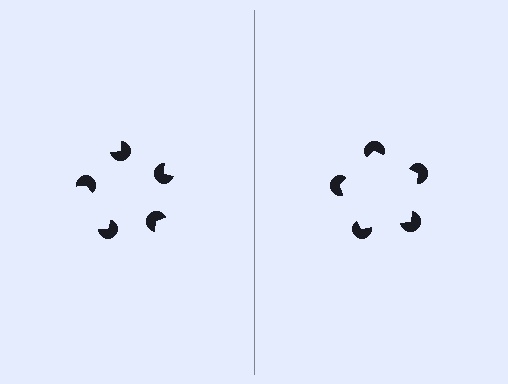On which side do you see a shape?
An illusory pentagon appears on the right side. On the left side the wedge cuts are rotated, so no coherent shape forms.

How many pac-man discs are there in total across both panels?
10 — 5 on each side.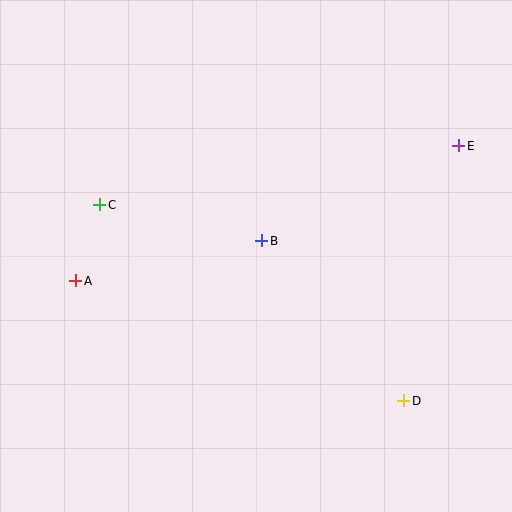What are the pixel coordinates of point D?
Point D is at (404, 401).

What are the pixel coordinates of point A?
Point A is at (76, 281).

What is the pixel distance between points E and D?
The distance between E and D is 261 pixels.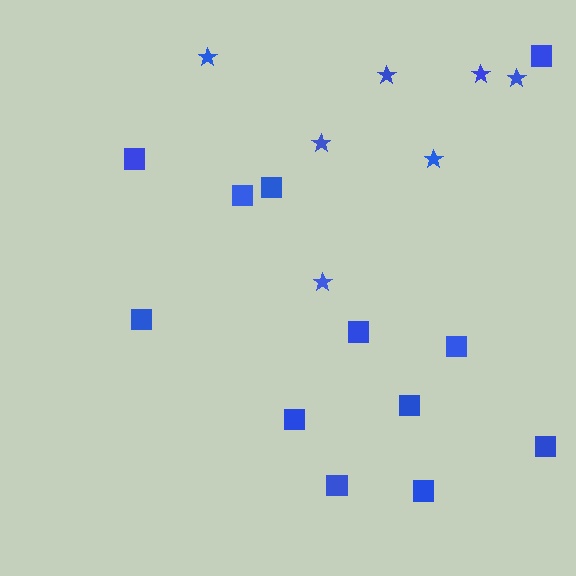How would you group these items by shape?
There are 2 groups: one group of stars (7) and one group of squares (12).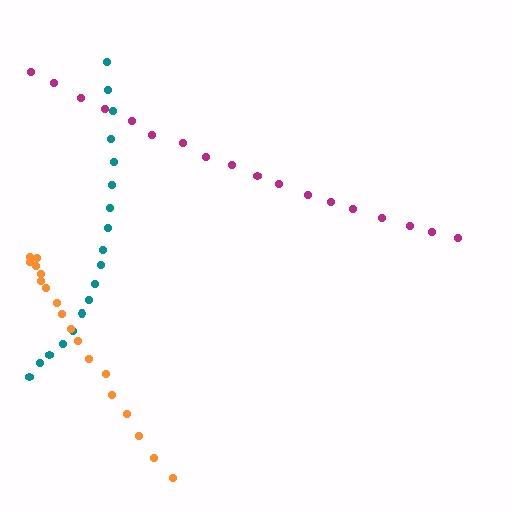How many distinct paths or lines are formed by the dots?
There are 3 distinct paths.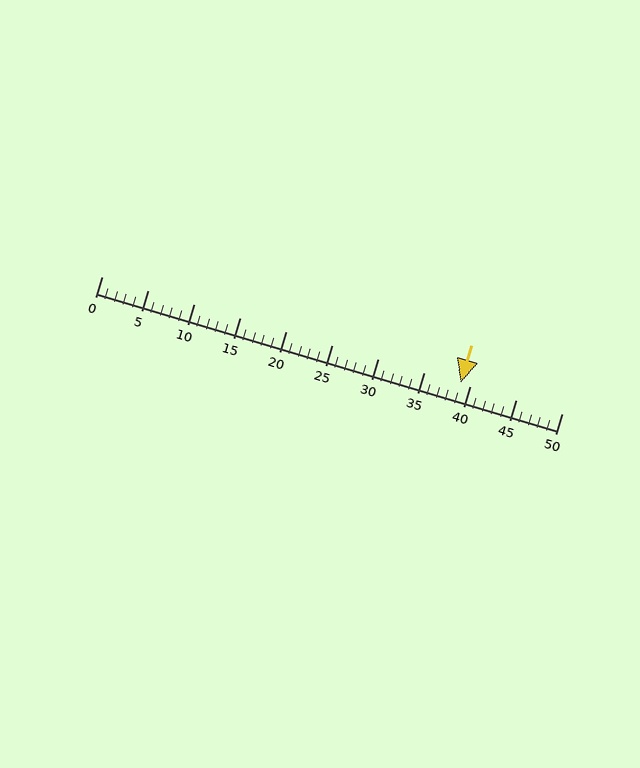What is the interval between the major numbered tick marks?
The major tick marks are spaced 5 units apart.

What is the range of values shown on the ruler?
The ruler shows values from 0 to 50.